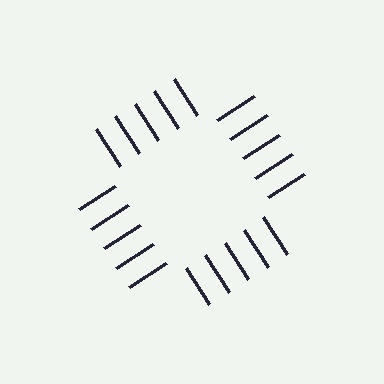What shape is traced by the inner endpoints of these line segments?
An illusory square — the line segments terminate on its edges but no continuous stroke is drawn.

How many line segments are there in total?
20 — 5 along each of the 4 edges.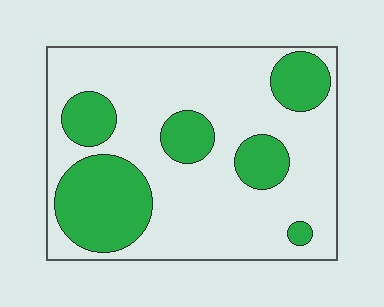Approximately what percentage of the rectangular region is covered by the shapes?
Approximately 30%.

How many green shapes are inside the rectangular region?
6.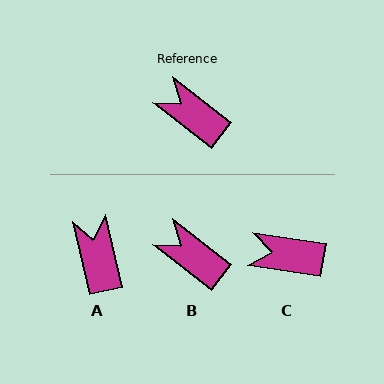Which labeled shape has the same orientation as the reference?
B.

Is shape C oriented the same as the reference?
No, it is off by about 29 degrees.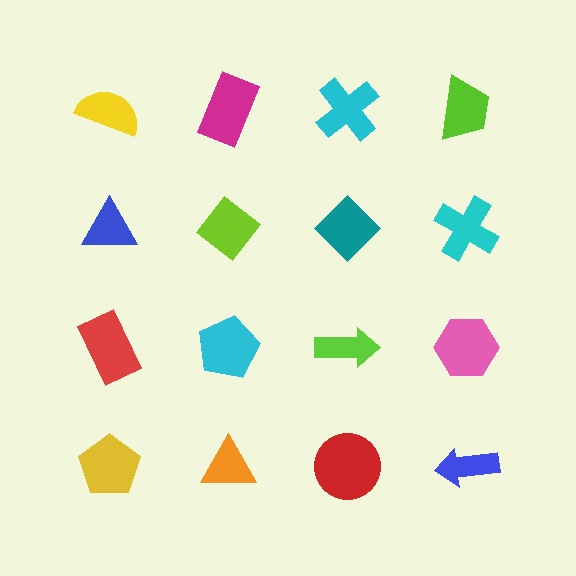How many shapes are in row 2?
4 shapes.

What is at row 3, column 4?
A pink hexagon.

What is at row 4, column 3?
A red circle.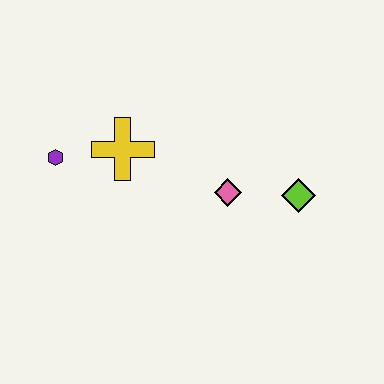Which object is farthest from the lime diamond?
The purple hexagon is farthest from the lime diamond.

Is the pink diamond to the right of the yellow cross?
Yes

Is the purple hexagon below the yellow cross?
Yes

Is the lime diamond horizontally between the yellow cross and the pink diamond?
No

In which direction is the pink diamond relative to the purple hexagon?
The pink diamond is to the right of the purple hexagon.